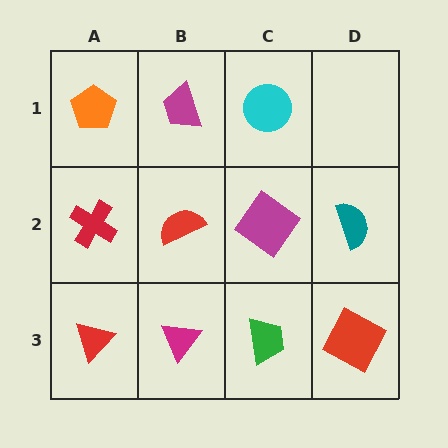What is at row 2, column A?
A red cross.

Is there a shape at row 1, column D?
No, that cell is empty.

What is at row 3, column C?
A green trapezoid.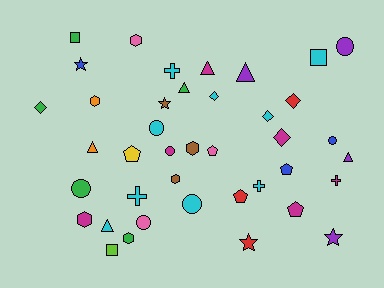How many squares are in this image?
There are 3 squares.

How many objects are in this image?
There are 40 objects.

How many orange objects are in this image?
There are 2 orange objects.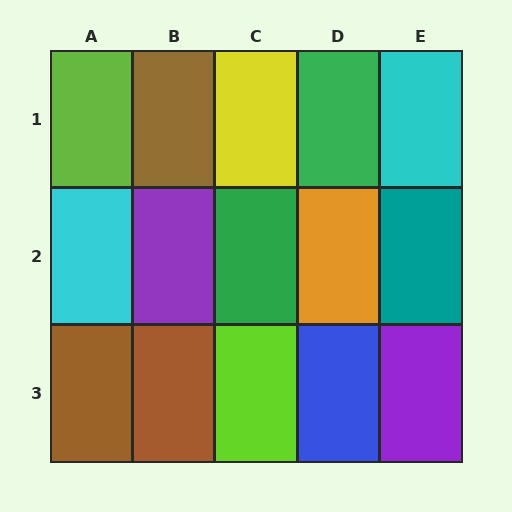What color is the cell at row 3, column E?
Purple.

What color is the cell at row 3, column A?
Brown.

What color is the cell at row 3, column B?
Brown.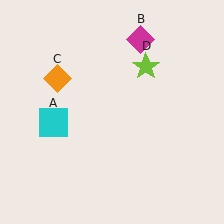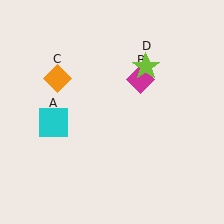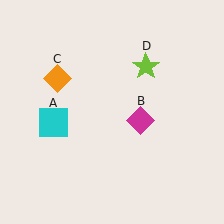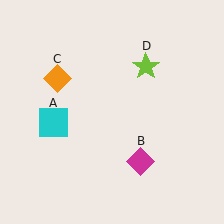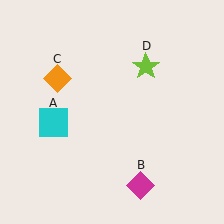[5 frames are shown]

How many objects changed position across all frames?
1 object changed position: magenta diamond (object B).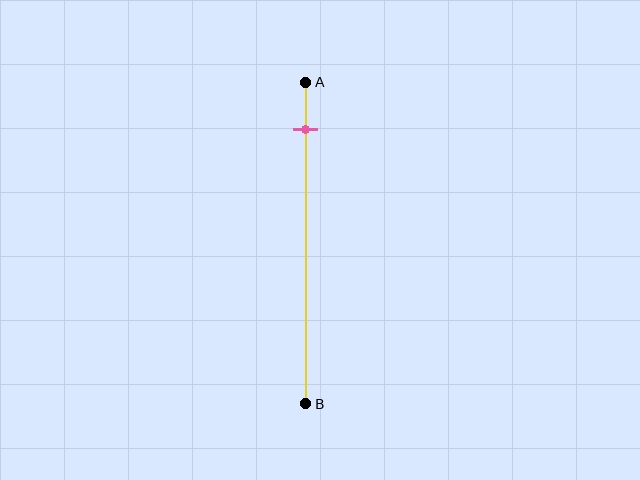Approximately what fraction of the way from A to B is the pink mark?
The pink mark is approximately 15% of the way from A to B.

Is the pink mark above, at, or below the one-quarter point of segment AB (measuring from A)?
The pink mark is above the one-quarter point of segment AB.